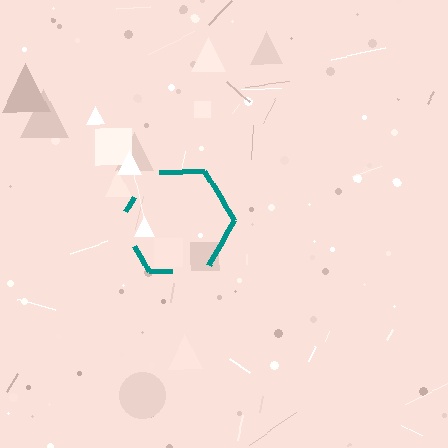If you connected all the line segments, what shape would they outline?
They would outline a hexagon.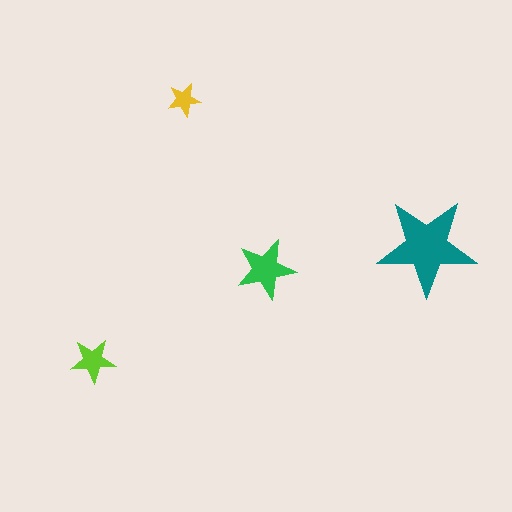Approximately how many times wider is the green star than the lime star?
About 1.5 times wider.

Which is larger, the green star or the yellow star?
The green one.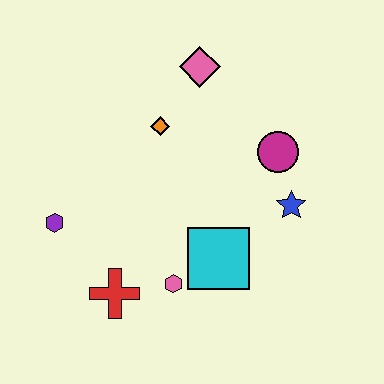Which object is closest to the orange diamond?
The pink diamond is closest to the orange diamond.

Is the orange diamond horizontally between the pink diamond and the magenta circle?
No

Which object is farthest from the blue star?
The purple hexagon is farthest from the blue star.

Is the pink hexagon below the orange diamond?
Yes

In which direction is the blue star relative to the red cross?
The blue star is to the right of the red cross.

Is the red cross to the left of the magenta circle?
Yes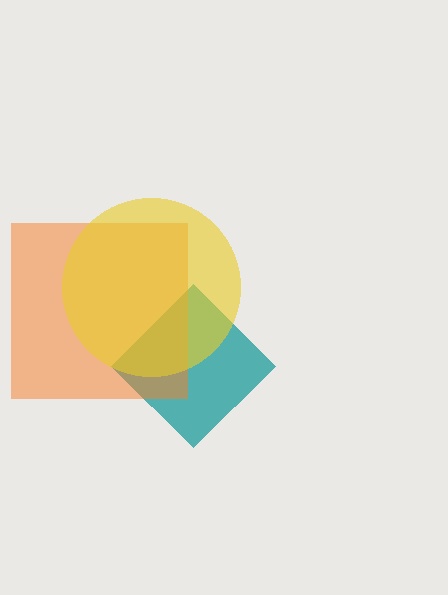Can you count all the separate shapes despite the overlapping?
Yes, there are 3 separate shapes.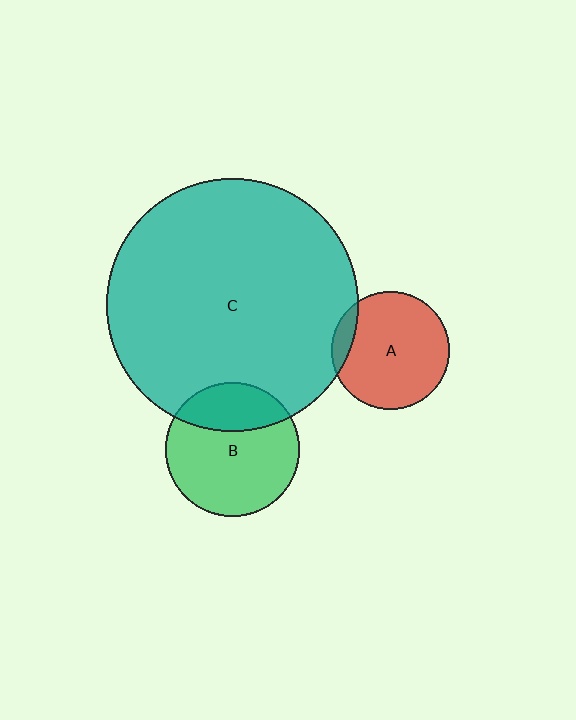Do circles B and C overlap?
Yes.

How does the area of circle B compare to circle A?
Approximately 1.3 times.